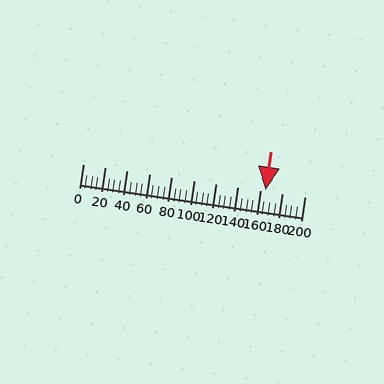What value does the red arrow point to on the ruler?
The red arrow points to approximately 165.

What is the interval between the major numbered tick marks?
The major tick marks are spaced 20 units apart.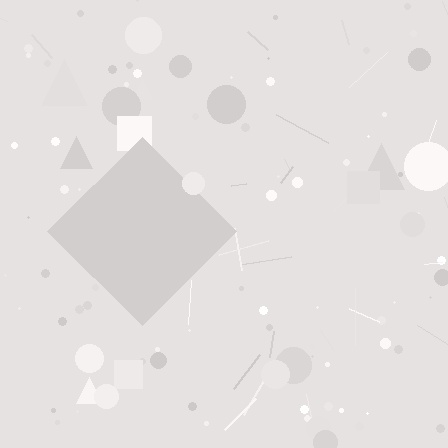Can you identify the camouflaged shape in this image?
The camouflaged shape is a diamond.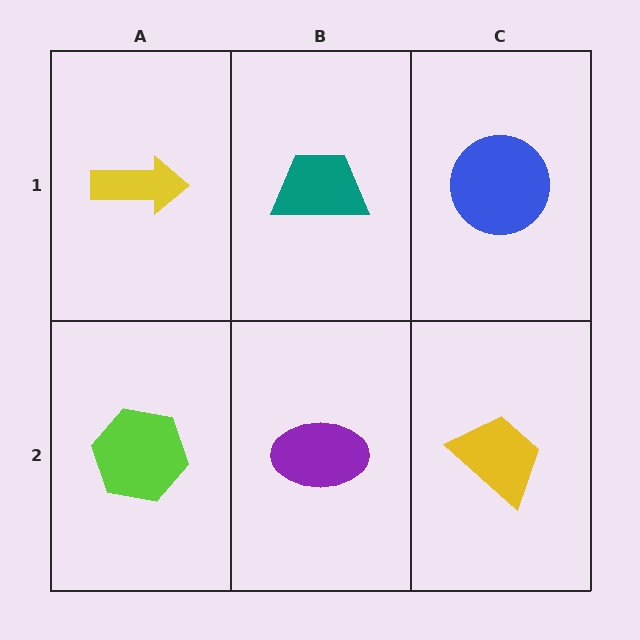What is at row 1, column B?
A teal trapezoid.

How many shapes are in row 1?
3 shapes.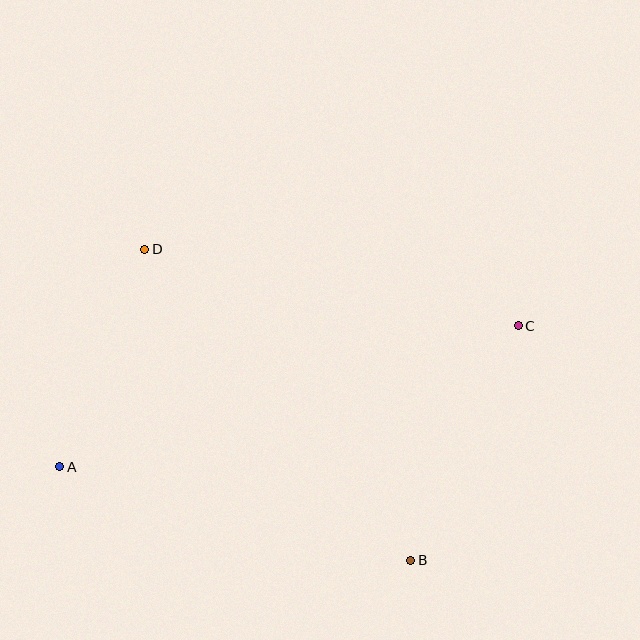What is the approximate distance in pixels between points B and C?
The distance between B and C is approximately 258 pixels.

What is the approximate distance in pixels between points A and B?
The distance between A and B is approximately 363 pixels.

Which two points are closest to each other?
Points A and D are closest to each other.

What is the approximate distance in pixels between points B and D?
The distance between B and D is approximately 409 pixels.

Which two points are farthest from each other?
Points A and C are farthest from each other.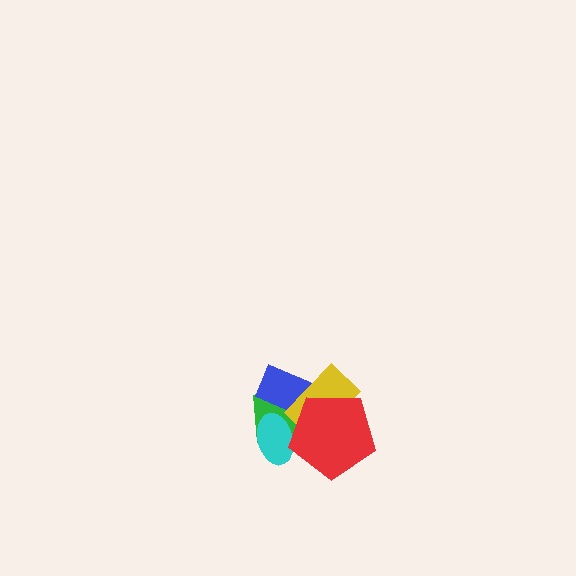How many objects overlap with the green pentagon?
4 objects overlap with the green pentagon.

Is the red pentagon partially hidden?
No, no other shape covers it.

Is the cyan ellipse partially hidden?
Yes, it is partially covered by another shape.